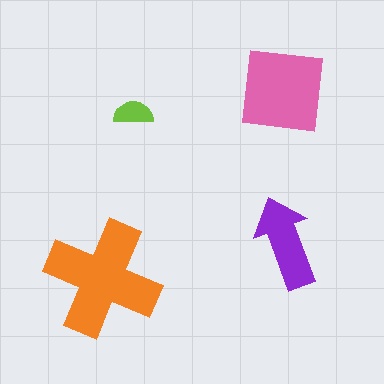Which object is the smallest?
The lime semicircle.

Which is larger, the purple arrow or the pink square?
The pink square.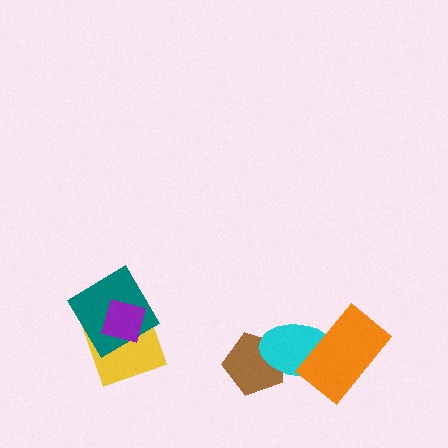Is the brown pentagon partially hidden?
Yes, it is partially covered by another shape.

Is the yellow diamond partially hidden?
Yes, it is partially covered by another shape.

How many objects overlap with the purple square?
2 objects overlap with the purple square.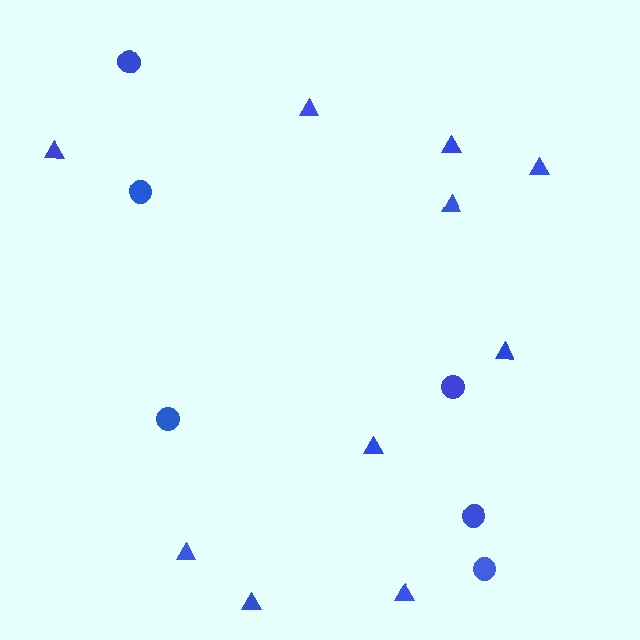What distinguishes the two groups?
There are 2 groups: one group of triangles (10) and one group of circles (6).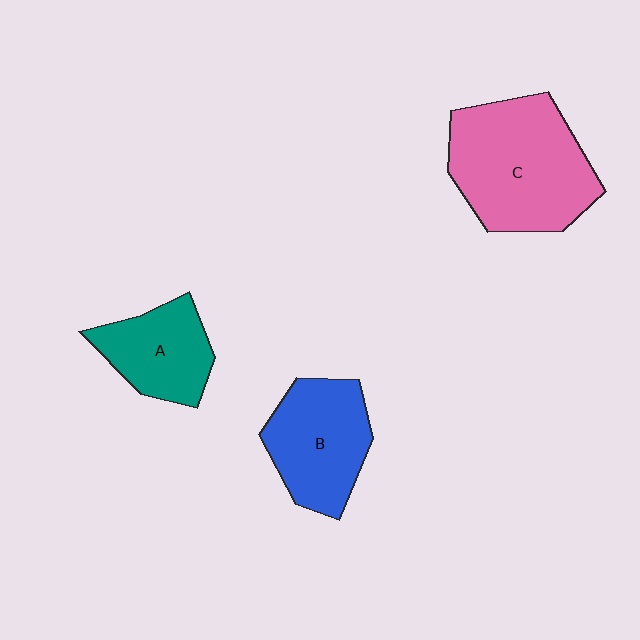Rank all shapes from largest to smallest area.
From largest to smallest: C (pink), B (blue), A (teal).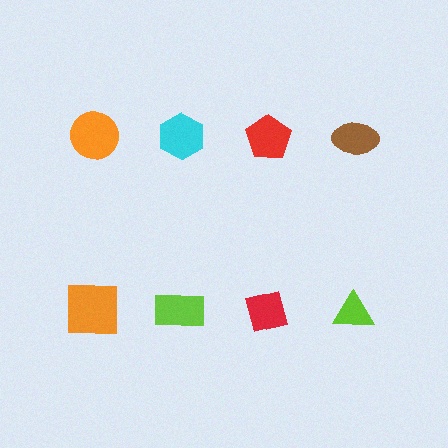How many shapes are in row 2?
4 shapes.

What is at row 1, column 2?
A cyan hexagon.